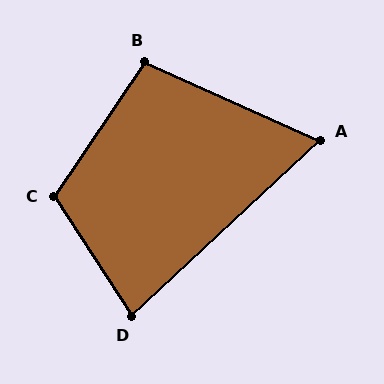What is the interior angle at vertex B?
Approximately 100 degrees (obtuse).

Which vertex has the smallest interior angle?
A, at approximately 67 degrees.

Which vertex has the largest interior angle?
C, at approximately 113 degrees.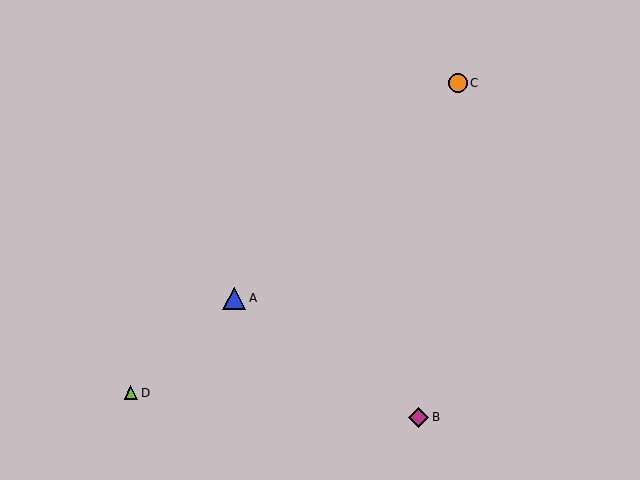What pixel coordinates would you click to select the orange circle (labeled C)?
Click at (458, 83) to select the orange circle C.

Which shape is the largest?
The blue triangle (labeled A) is the largest.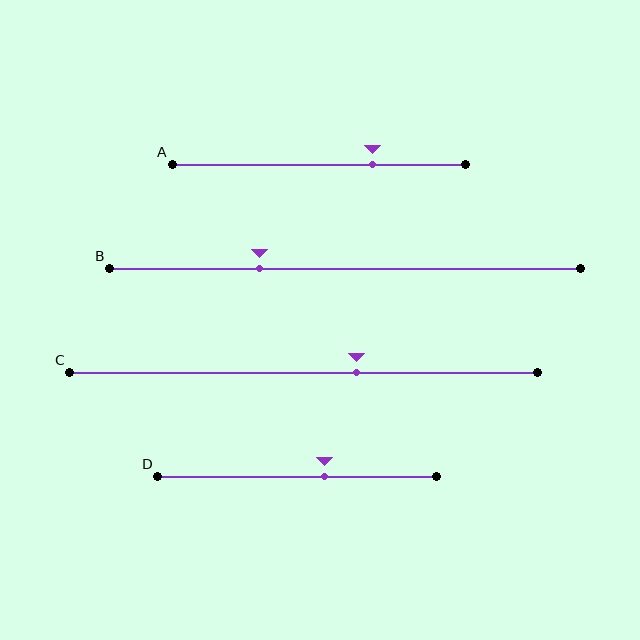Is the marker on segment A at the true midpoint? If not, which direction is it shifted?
No, the marker on segment A is shifted to the right by about 18% of the segment length.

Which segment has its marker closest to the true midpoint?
Segment D has its marker closest to the true midpoint.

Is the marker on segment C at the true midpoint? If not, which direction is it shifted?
No, the marker on segment C is shifted to the right by about 11% of the segment length.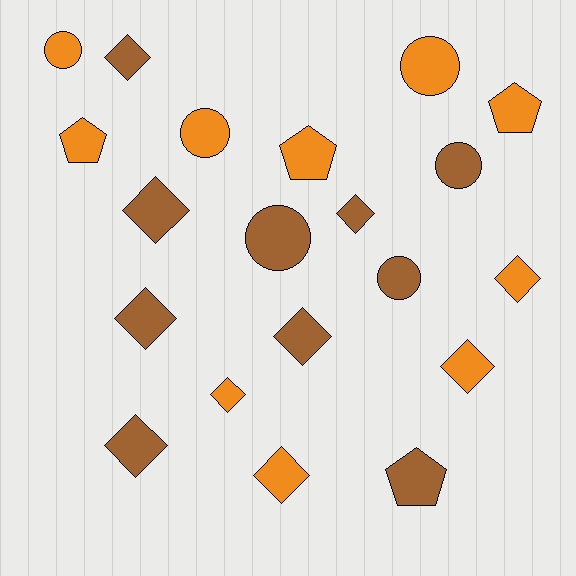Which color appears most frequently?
Orange, with 10 objects.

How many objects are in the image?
There are 20 objects.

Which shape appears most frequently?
Diamond, with 10 objects.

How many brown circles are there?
There are 3 brown circles.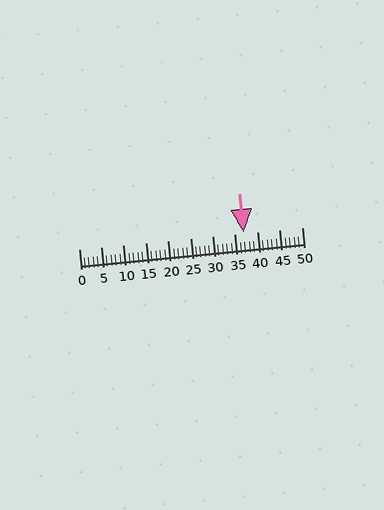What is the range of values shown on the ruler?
The ruler shows values from 0 to 50.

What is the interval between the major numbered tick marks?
The major tick marks are spaced 5 units apart.